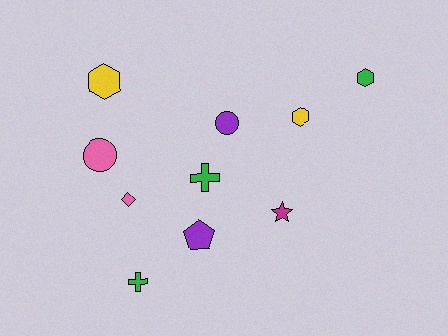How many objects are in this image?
There are 10 objects.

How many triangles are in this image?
There are no triangles.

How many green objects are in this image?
There are 3 green objects.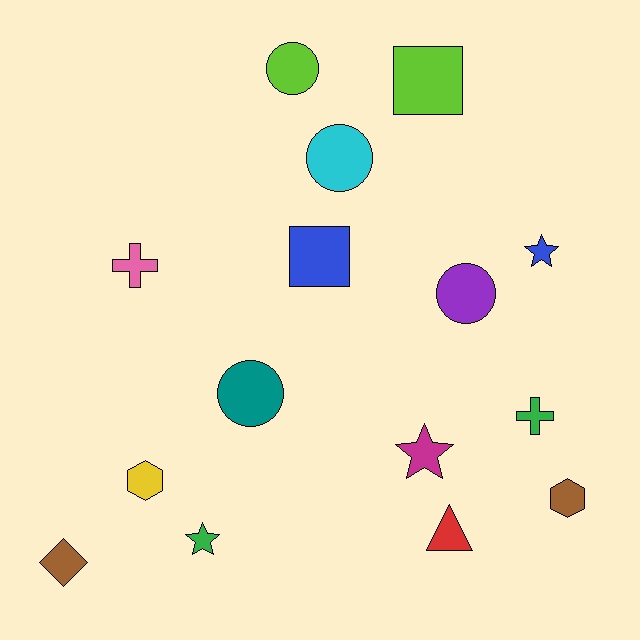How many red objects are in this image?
There is 1 red object.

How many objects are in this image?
There are 15 objects.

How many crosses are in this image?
There are 2 crosses.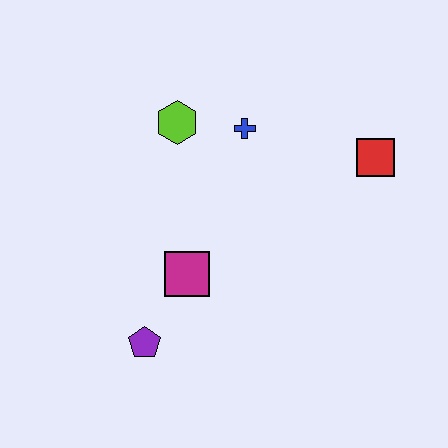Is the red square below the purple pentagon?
No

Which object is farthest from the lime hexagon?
The purple pentagon is farthest from the lime hexagon.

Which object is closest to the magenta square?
The purple pentagon is closest to the magenta square.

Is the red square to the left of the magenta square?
No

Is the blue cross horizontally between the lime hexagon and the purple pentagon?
No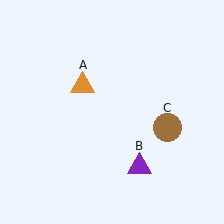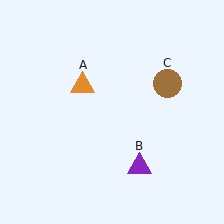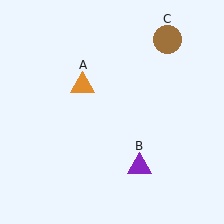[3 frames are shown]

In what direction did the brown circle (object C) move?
The brown circle (object C) moved up.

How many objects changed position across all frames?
1 object changed position: brown circle (object C).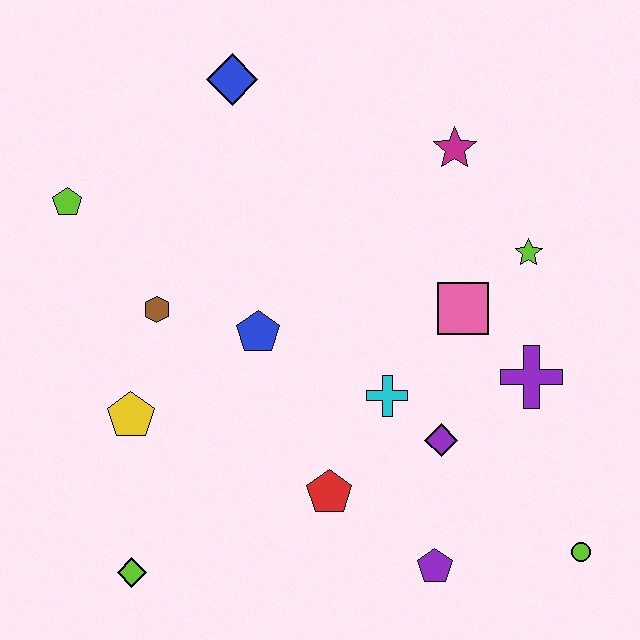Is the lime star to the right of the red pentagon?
Yes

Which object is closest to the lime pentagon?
The brown hexagon is closest to the lime pentagon.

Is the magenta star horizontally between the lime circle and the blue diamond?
Yes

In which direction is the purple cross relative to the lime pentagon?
The purple cross is to the right of the lime pentagon.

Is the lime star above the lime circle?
Yes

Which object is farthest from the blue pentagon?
The lime circle is farthest from the blue pentagon.